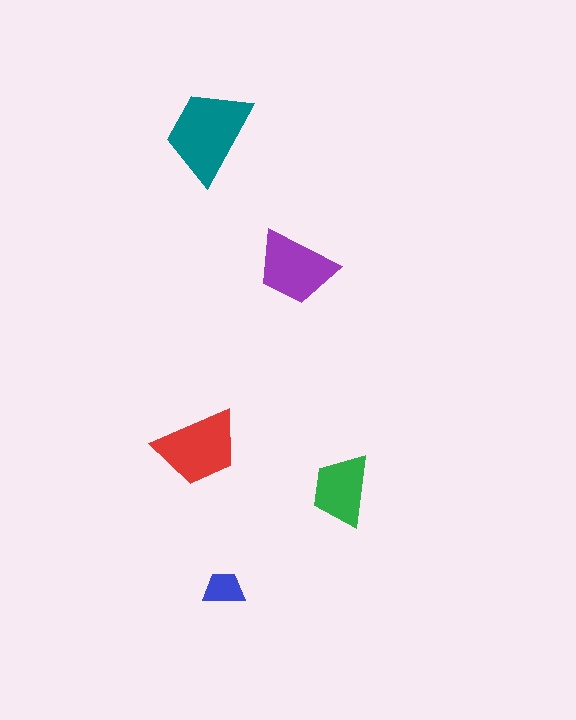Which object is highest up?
The teal trapezoid is topmost.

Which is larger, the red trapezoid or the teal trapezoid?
The teal one.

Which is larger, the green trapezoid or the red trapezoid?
The red one.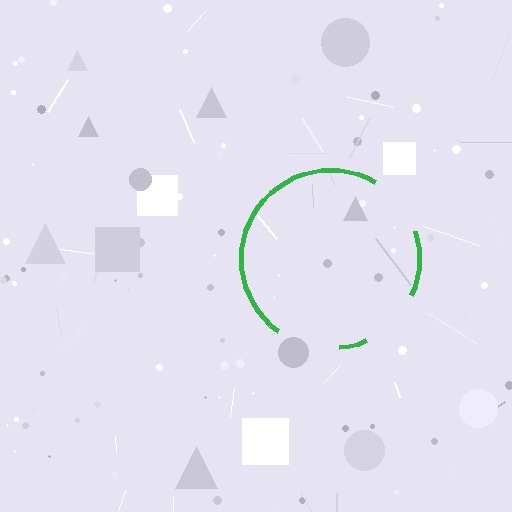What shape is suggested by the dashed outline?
The dashed outline suggests a circle.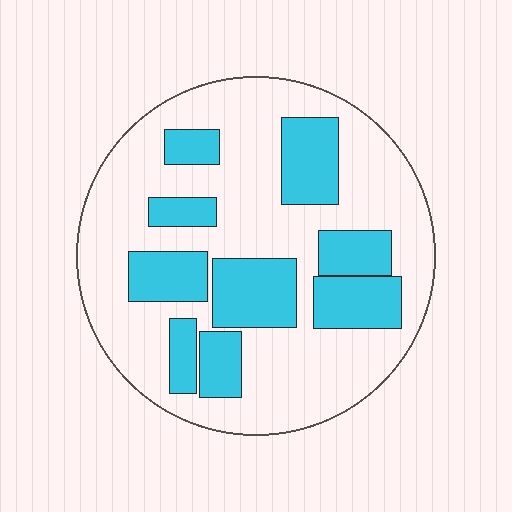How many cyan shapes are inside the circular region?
9.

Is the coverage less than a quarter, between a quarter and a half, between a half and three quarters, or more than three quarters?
Between a quarter and a half.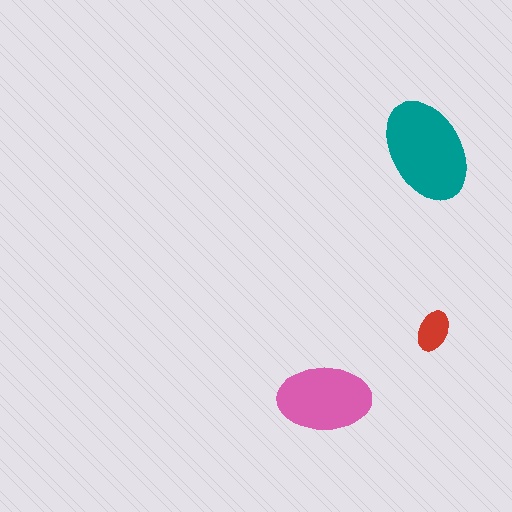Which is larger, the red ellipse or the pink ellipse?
The pink one.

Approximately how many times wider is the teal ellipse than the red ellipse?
About 2.5 times wider.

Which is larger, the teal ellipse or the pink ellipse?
The teal one.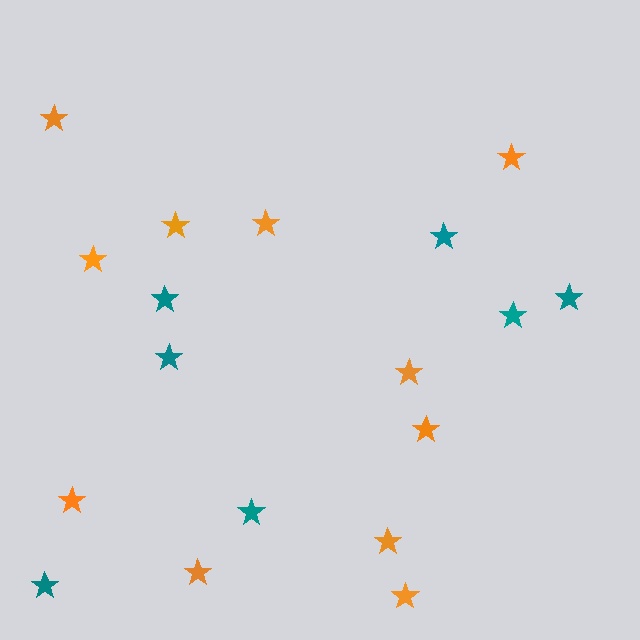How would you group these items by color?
There are 2 groups: one group of orange stars (11) and one group of teal stars (7).